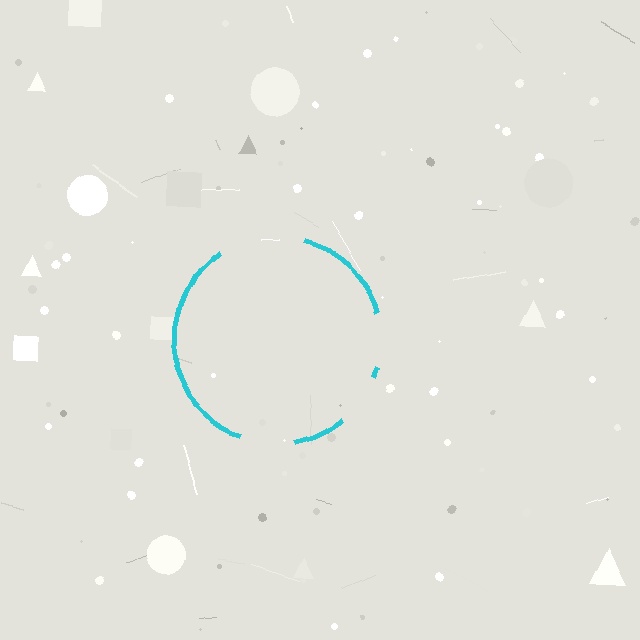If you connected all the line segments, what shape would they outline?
They would outline a circle.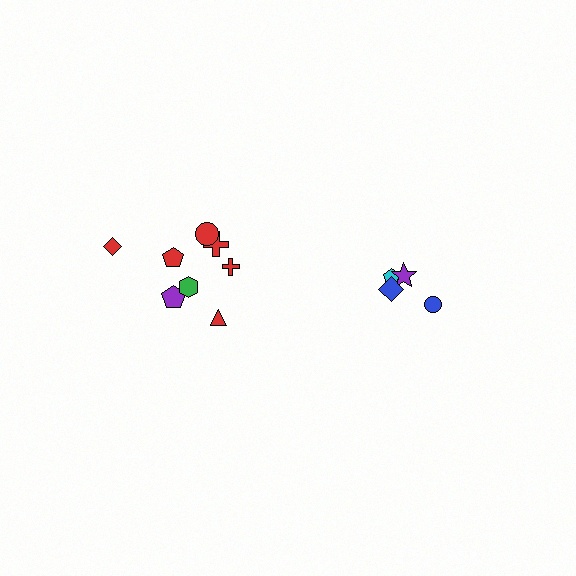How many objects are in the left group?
There are 8 objects.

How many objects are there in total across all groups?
There are 12 objects.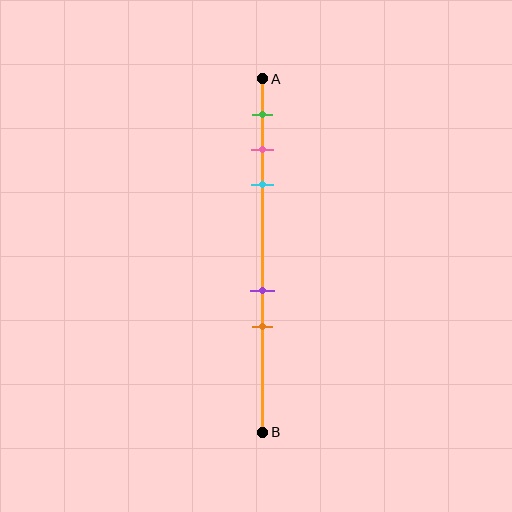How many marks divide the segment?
There are 5 marks dividing the segment.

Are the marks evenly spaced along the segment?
No, the marks are not evenly spaced.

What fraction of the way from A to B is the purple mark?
The purple mark is approximately 60% (0.6) of the way from A to B.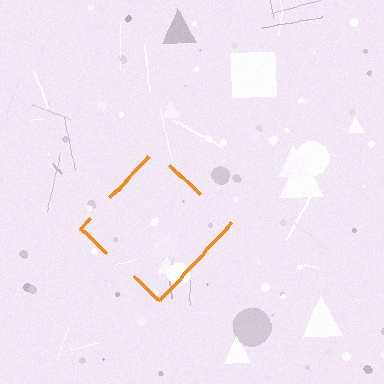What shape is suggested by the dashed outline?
The dashed outline suggests a diamond.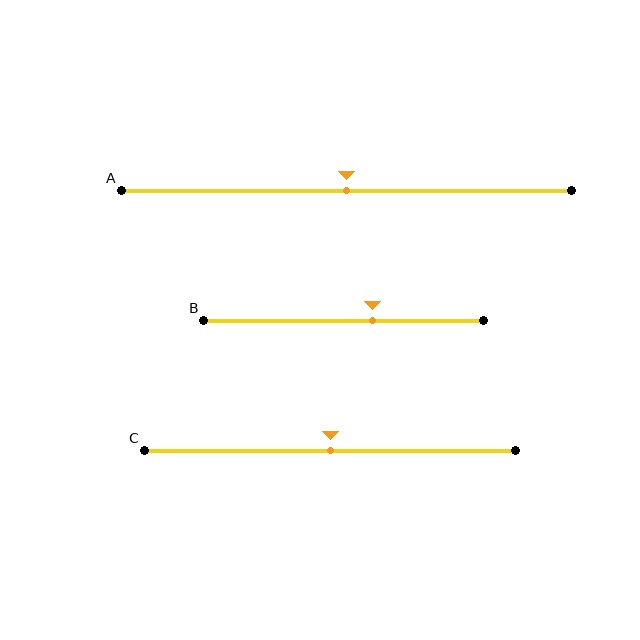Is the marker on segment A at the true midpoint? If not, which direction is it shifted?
Yes, the marker on segment A is at the true midpoint.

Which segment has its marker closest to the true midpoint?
Segment A has its marker closest to the true midpoint.